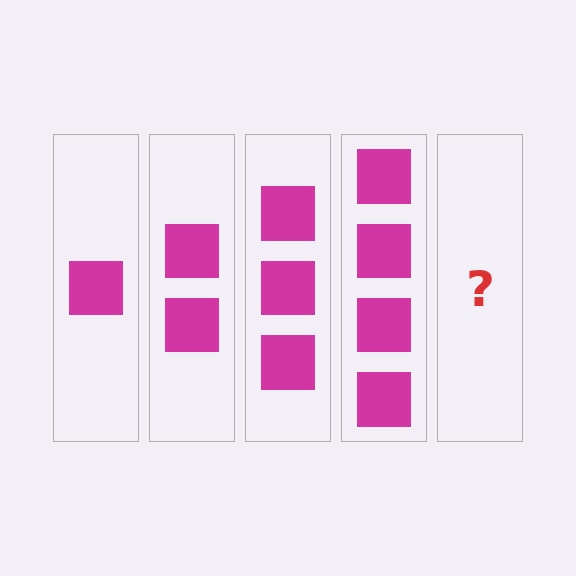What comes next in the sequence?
The next element should be 5 squares.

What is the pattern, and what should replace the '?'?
The pattern is that each step adds one more square. The '?' should be 5 squares.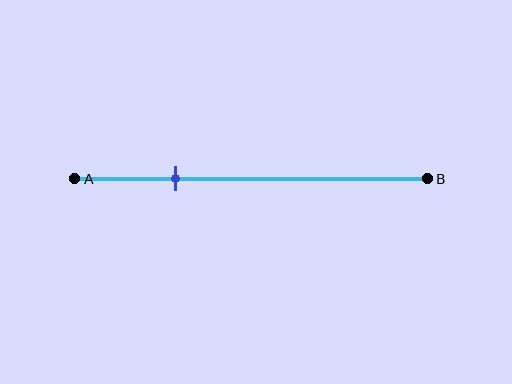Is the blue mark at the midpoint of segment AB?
No, the mark is at about 30% from A, not at the 50% midpoint.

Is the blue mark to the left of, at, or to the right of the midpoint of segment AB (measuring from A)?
The blue mark is to the left of the midpoint of segment AB.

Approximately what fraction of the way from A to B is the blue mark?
The blue mark is approximately 30% of the way from A to B.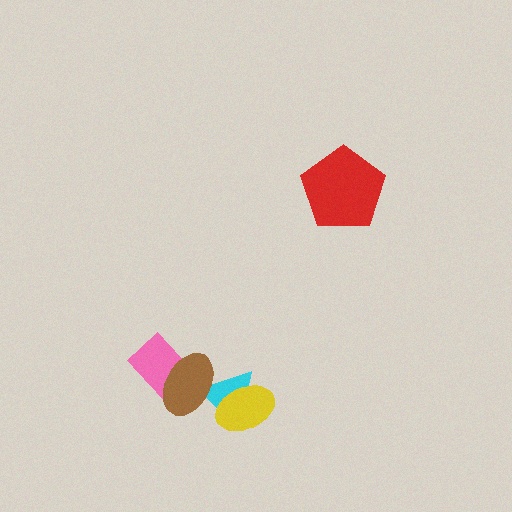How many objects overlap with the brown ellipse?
2 objects overlap with the brown ellipse.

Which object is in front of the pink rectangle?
The brown ellipse is in front of the pink rectangle.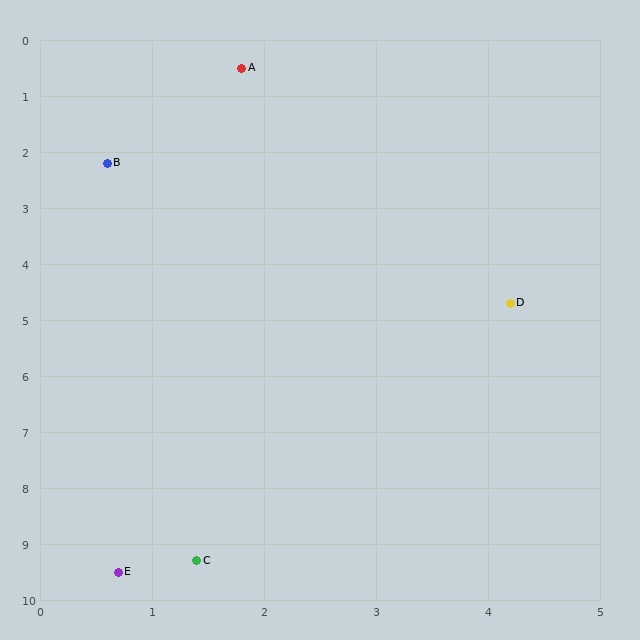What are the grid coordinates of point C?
Point C is at approximately (1.4, 9.3).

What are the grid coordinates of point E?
Point E is at approximately (0.7, 9.5).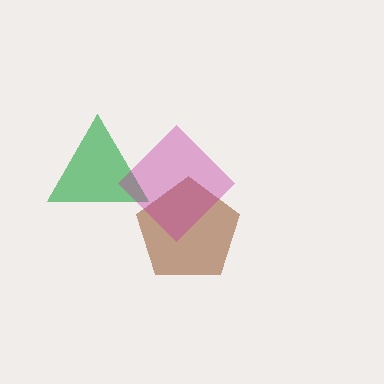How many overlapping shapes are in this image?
There are 3 overlapping shapes in the image.